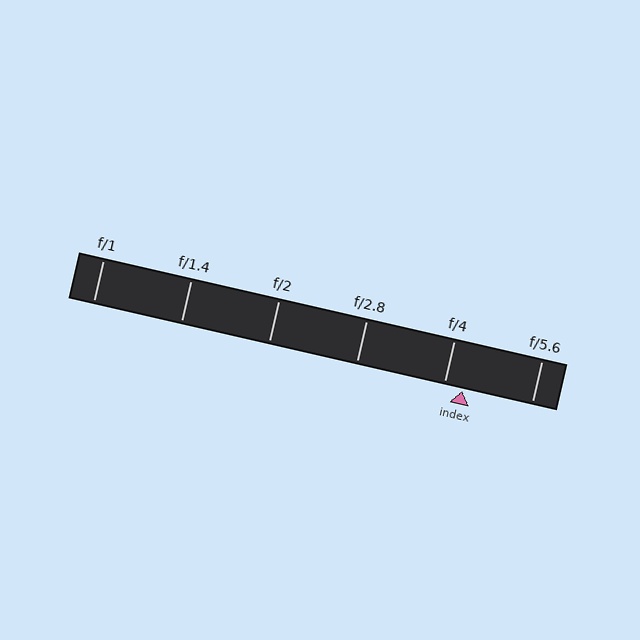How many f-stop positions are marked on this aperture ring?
There are 6 f-stop positions marked.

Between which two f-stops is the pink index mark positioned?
The index mark is between f/4 and f/5.6.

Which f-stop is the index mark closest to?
The index mark is closest to f/4.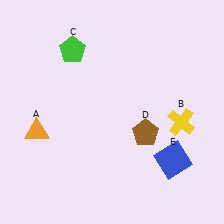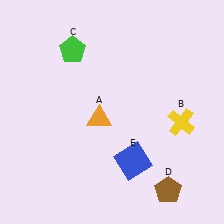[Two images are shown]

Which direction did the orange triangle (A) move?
The orange triangle (A) moved right.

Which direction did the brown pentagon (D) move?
The brown pentagon (D) moved down.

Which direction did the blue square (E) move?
The blue square (E) moved left.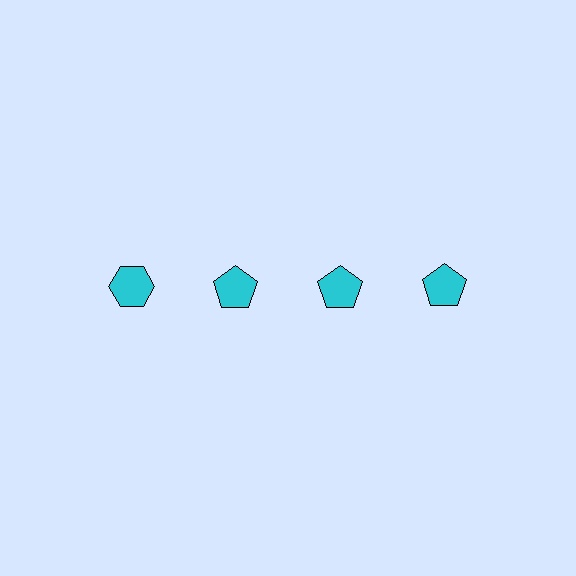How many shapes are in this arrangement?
There are 4 shapes arranged in a grid pattern.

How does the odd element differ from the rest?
It has a different shape: hexagon instead of pentagon.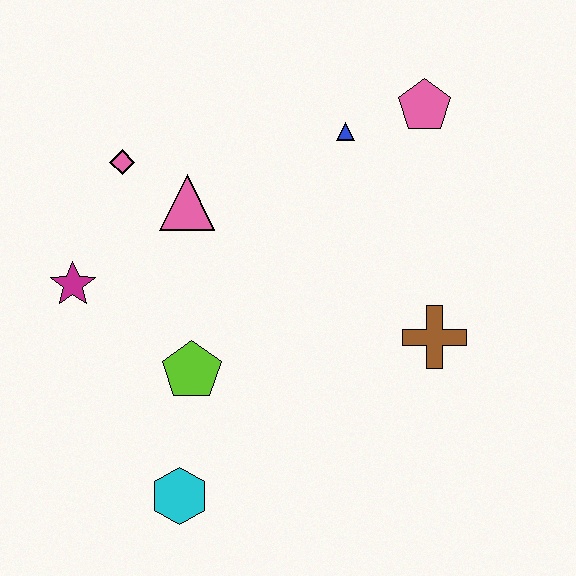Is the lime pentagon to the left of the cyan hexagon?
No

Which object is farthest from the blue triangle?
The cyan hexagon is farthest from the blue triangle.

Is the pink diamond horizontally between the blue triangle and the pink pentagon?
No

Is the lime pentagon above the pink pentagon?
No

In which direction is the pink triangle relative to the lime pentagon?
The pink triangle is above the lime pentagon.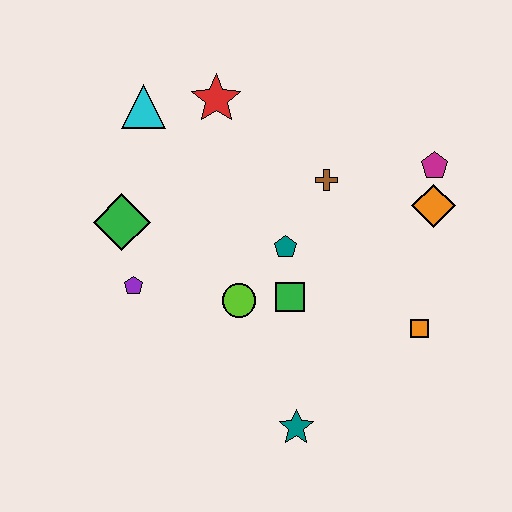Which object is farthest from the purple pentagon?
The magenta pentagon is farthest from the purple pentagon.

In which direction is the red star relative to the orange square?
The red star is above the orange square.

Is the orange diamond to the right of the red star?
Yes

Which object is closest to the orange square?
The orange diamond is closest to the orange square.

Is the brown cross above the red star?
No